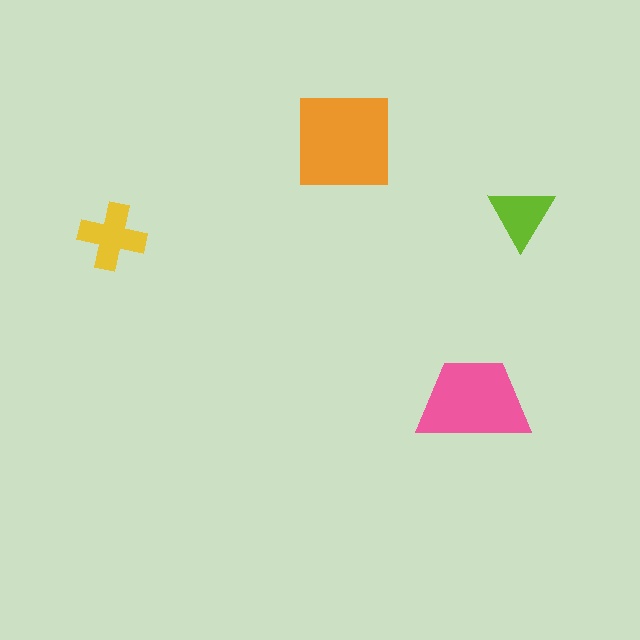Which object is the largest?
The orange square.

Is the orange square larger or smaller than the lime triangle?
Larger.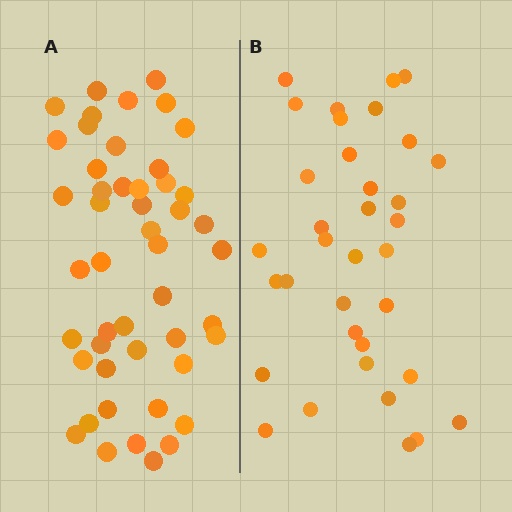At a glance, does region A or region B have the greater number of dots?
Region A (the left region) has more dots.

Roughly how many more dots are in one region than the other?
Region A has approximately 15 more dots than region B.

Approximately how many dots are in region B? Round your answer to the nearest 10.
About 40 dots. (The exact count is 35, which rounds to 40.)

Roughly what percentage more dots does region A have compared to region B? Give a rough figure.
About 35% more.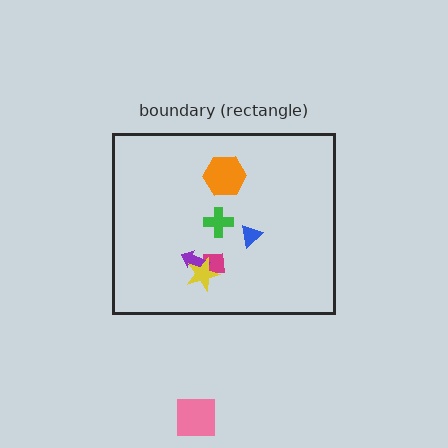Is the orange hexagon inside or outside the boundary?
Inside.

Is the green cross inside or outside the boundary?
Inside.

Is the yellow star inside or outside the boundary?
Inside.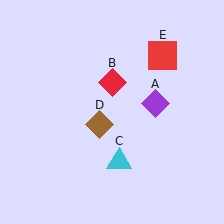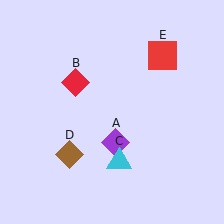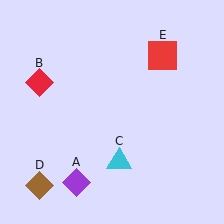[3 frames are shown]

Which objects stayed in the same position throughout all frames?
Cyan triangle (object C) and red square (object E) remained stationary.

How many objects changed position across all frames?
3 objects changed position: purple diamond (object A), red diamond (object B), brown diamond (object D).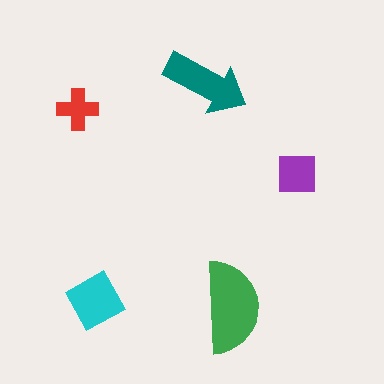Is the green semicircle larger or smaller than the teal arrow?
Larger.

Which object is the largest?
The green semicircle.